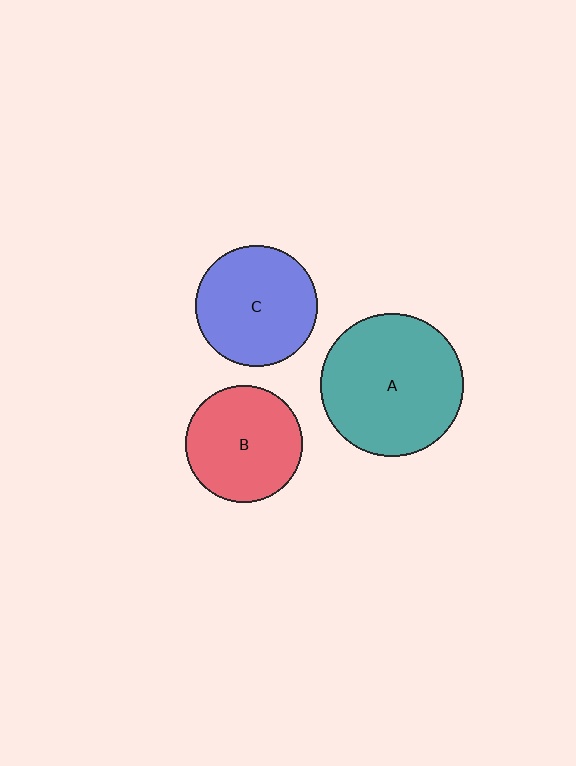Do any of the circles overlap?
No, none of the circles overlap.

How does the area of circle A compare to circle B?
Approximately 1.5 times.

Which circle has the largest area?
Circle A (teal).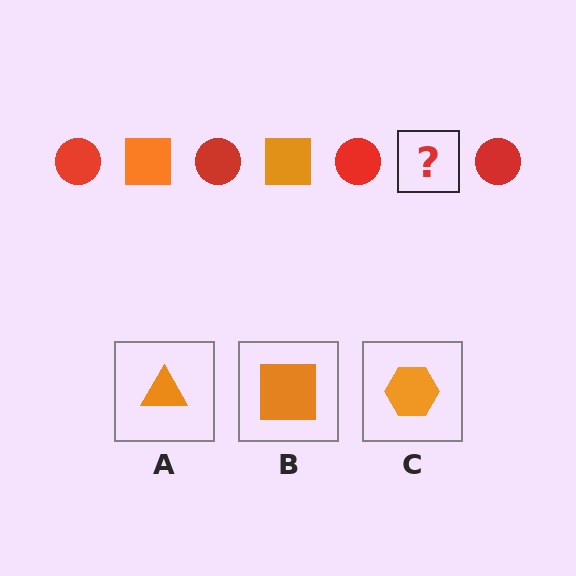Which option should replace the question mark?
Option B.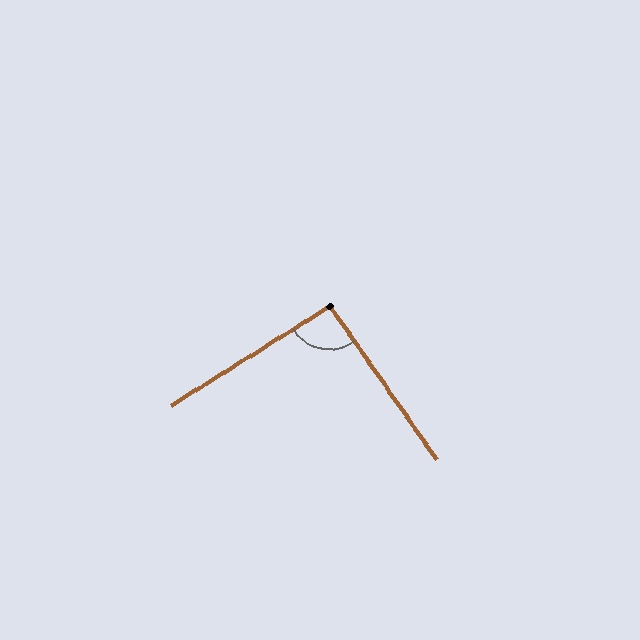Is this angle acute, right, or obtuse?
It is approximately a right angle.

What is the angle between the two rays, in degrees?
Approximately 93 degrees.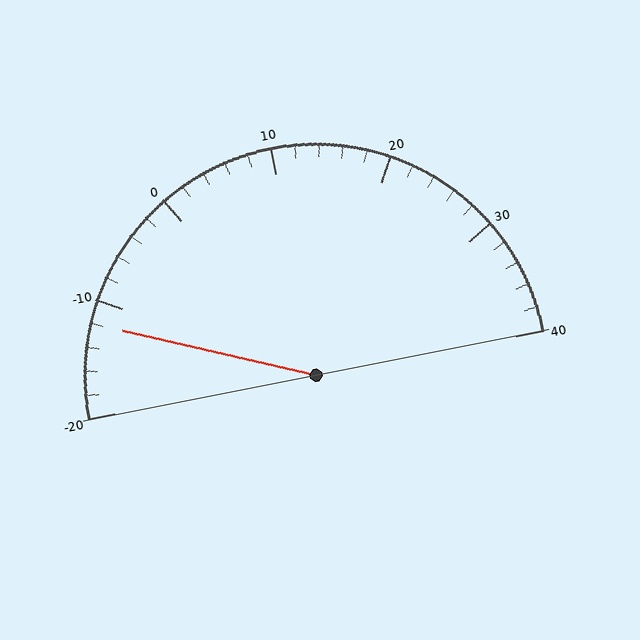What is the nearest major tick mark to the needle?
The nearest major tick mark is -10.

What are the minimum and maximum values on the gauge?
The gauge ranges from -20 to 40.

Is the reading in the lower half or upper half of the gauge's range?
The reading is in the lower half of the range (-20 to 40).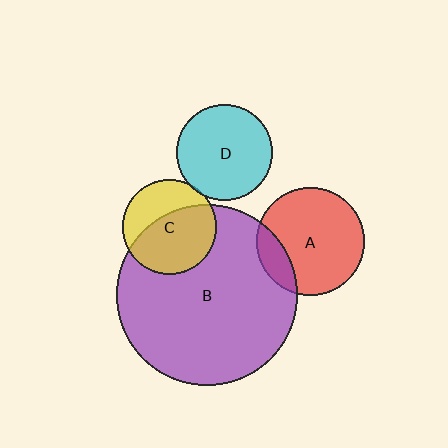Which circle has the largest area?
Circle B (purple).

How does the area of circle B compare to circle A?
Approximately 2.8 times.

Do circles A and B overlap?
Yes.